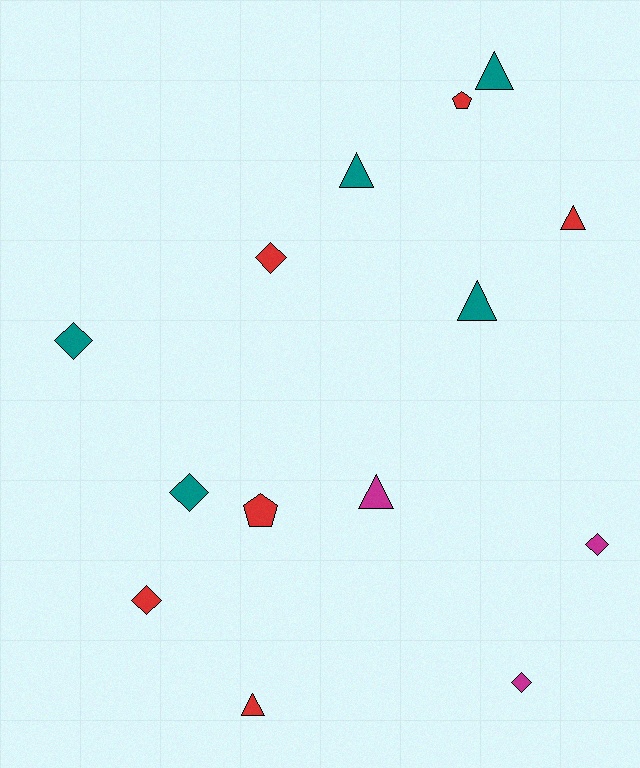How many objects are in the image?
There are 14 objects.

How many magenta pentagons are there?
There are no magenta pentagons.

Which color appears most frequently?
Red, with 6 objects.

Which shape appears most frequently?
Triangle, with 6 objects.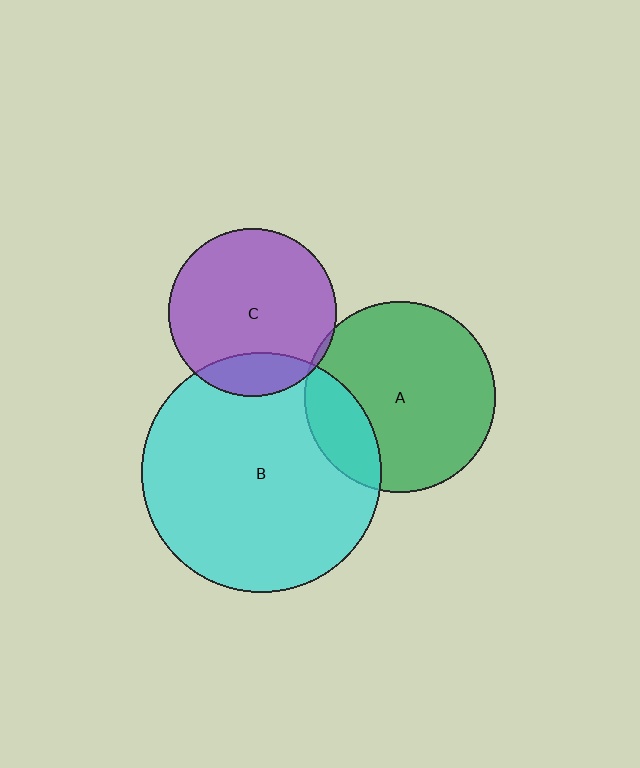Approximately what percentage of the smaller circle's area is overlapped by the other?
Approximately 20%.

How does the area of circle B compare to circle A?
Approximately 1.6 times.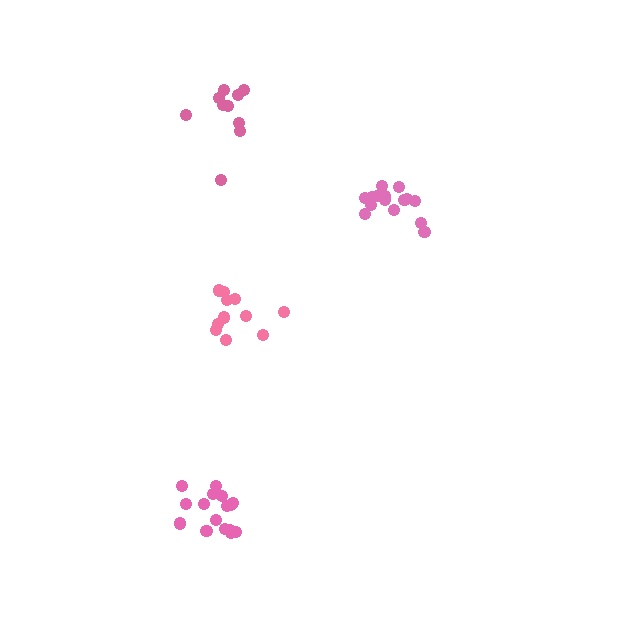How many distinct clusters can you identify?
There are 4 distinct clusters.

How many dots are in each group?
Group 1: 15 dots, Group 2: 16 dots, Group 3: 11 dots, Group 4: 10 dots (52 total).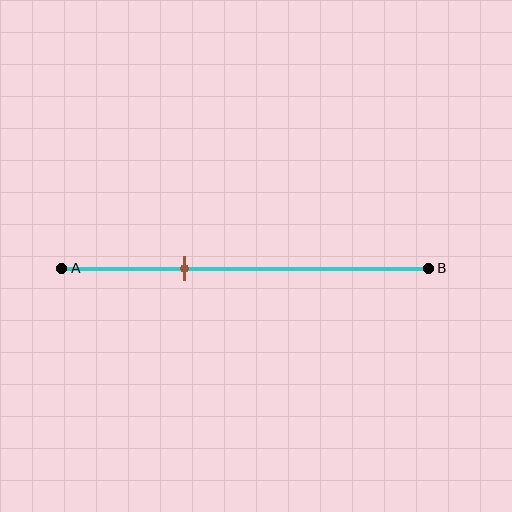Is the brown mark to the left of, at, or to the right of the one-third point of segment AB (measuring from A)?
The brown mark is approximately at the one-third point of segment AB.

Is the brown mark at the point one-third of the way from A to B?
Yes, the mark is approximately at the one-third point.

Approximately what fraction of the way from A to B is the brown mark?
The brown mark is approximately 35% of the way from A to B.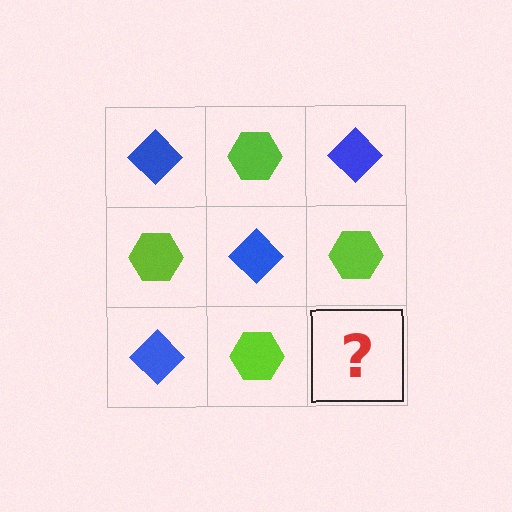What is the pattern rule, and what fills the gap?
The rule is that it alternates blue diamond and lime hexagon in a checkerboard pattern. The gap should be filled with a blue diamond.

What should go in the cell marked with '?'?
The missing cell should contain a blue diamond.